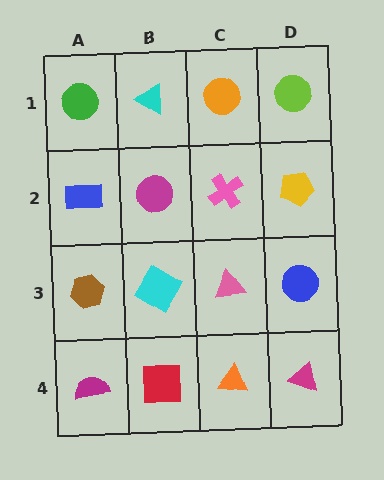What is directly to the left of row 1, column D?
An orange circle.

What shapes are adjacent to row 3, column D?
A yellow pentagon (row 2, column D), a magenta triangle (row 4, column D), a pink triangle (row 3, column C).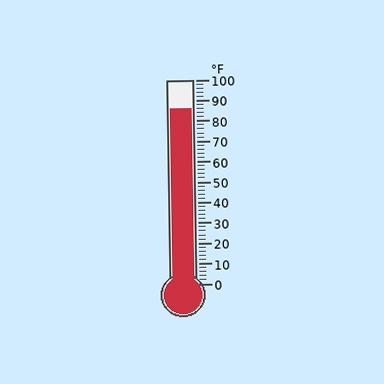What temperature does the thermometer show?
The thermometer shows approximately 86°F.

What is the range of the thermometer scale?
The thermometer scale ranges from 0°F to 100°F.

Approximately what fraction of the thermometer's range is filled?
The thermometer is filled to approximately 85% of its range.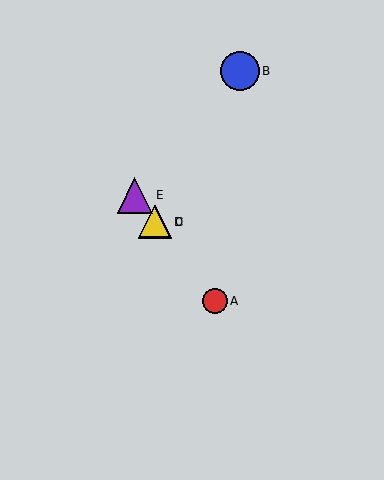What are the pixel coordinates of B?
Object B is at (240, 71).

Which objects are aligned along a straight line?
Objects A, C, D, E are aligned along a straight line.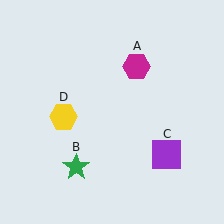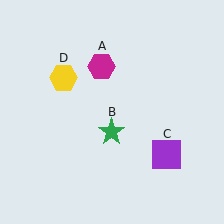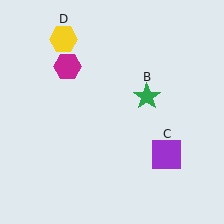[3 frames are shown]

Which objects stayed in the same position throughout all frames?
Purple square (object C) remained stationary.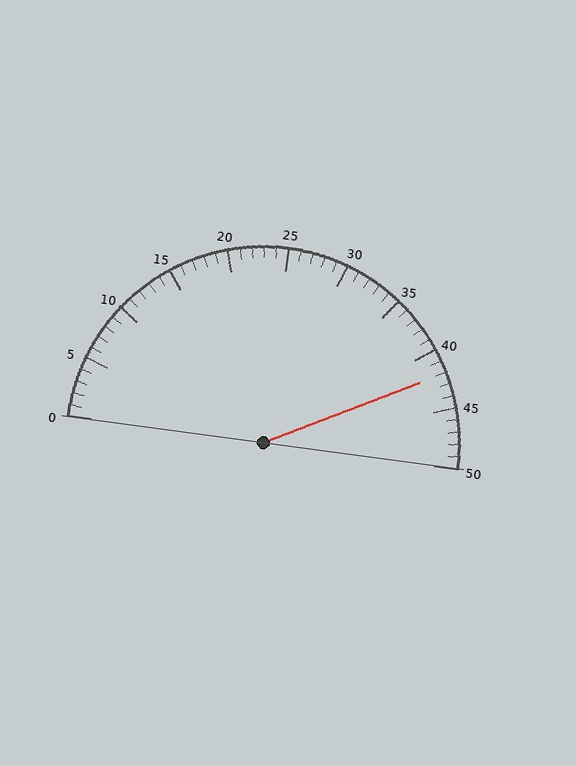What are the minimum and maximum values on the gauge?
The gauge ranges from 0 to 50.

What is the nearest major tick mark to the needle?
The nearest major tick mark is 40.